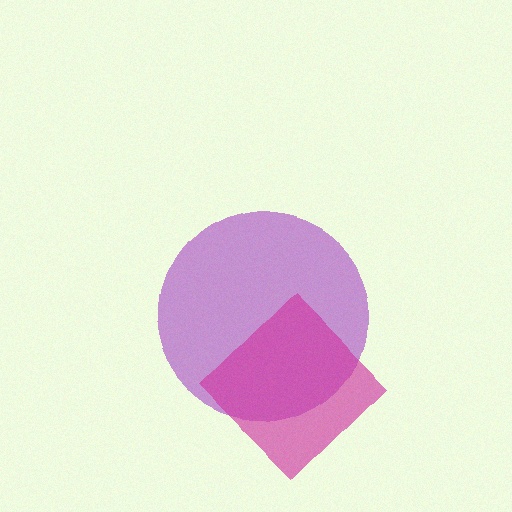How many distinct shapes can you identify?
There are 2 distinct shapes: a purple circle, a magenta diamond.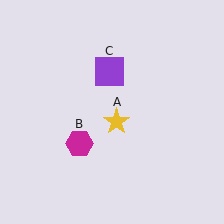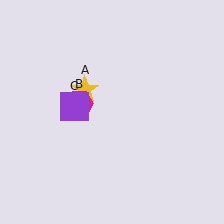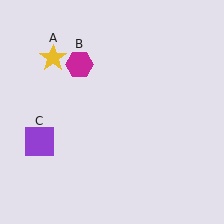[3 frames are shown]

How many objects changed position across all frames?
3 objects changed position: yellow star (object A), magenta hexagon (object B), purple square (object C).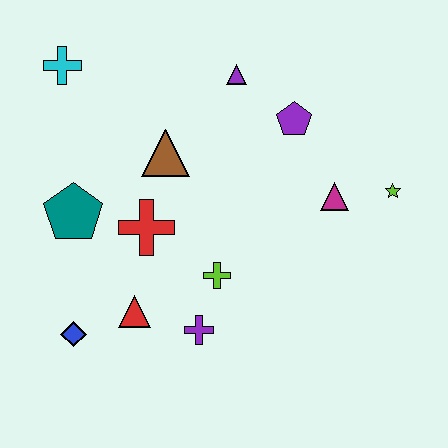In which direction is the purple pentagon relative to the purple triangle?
The purple pentagon is to the right of the purple triangle.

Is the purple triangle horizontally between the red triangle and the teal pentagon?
No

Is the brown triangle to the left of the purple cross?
Yes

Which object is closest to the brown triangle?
The red cross is closest to the brown triangle.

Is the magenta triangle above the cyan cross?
No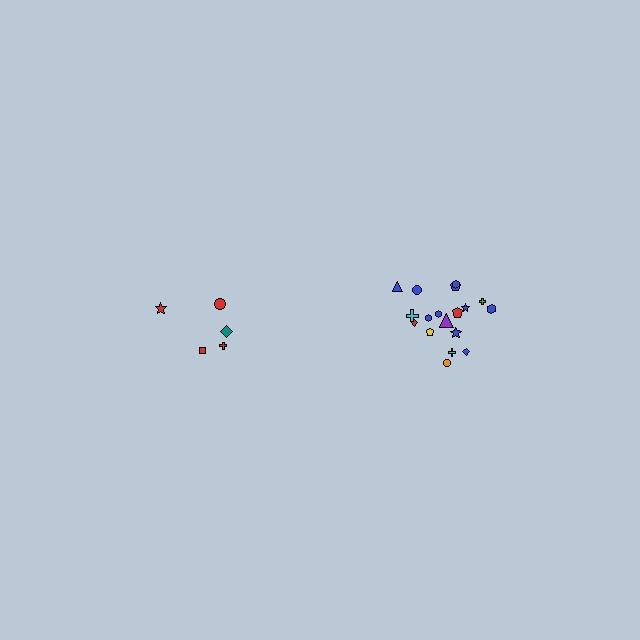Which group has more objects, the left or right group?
The right group.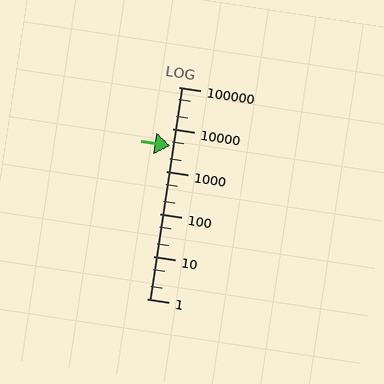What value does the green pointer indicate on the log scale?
The pointer indicates approximately 4100.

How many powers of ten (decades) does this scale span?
The scale spans 5 decades, from 1 to 100000.